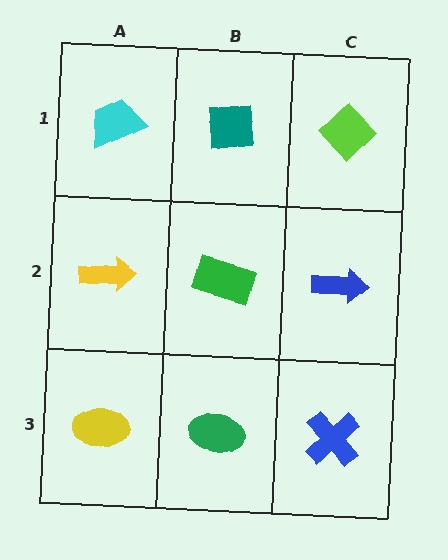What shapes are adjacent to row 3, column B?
A green rectangle (row 2, column B), a yellow ellipse (row 3, column A), a blue cross (row 3, column C).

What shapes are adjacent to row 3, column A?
A yellow arrow (row 2, column A), a green ellipse (row 3, column B).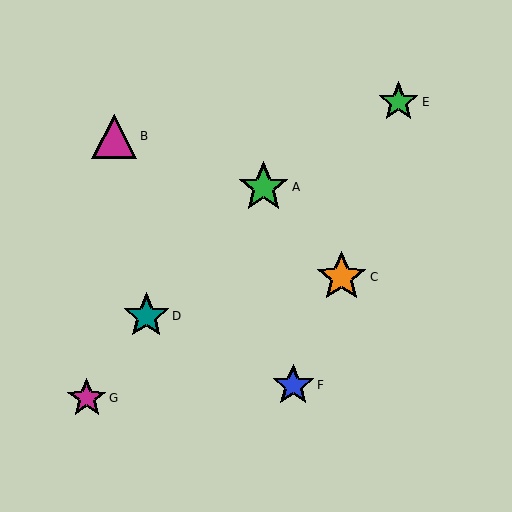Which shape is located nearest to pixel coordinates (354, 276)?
The orange star (labeled C) at (342, 277) is nearest to that location.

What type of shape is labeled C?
Shape C is an orange star.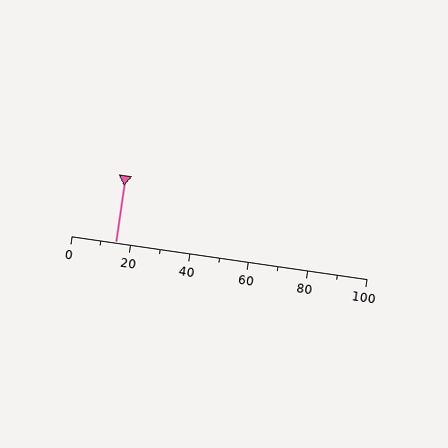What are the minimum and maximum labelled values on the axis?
The axis runs from 0 to 100.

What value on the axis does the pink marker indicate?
The marker indicates approximately 15.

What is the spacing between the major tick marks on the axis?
The major ticks are spaced 20 apart.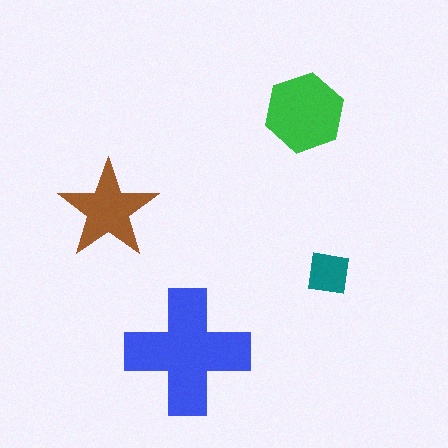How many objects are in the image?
There are 4 objects in the image.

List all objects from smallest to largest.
The teal square, the brown star, the green hexagon, the blue cross.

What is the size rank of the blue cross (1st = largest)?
1st.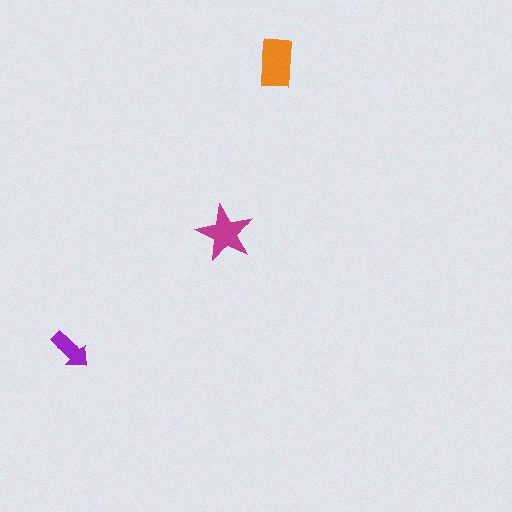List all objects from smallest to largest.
The purple arrow, the magenta star, the orange rectangle.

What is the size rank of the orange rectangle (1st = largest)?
1st.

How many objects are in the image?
There are 3 objects in the image.